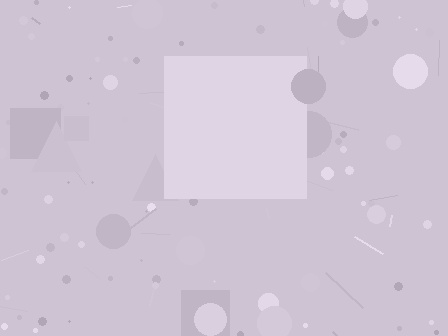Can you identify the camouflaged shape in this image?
The camouflaged shape is a square.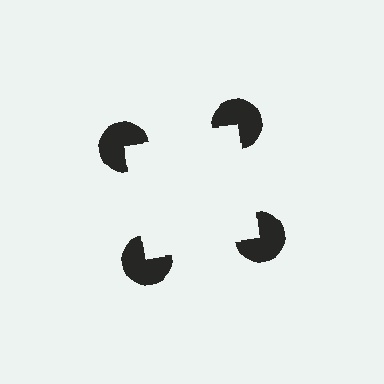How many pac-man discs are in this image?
There are 4 — one at each vertex of the illusory square.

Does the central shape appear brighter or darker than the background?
It typically appears slightly brighter than the background, even though no actual brightness change is drawn.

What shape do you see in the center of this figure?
An illusory square — its edges are inferred from the aligned wedge cuts in the pac-man discs, not physically drawn.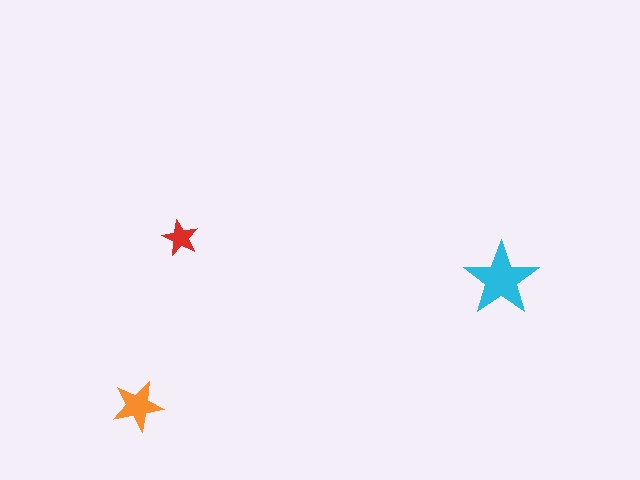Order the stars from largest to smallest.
the cyan one, the orange one, the red one.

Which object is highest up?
The red star is topmost.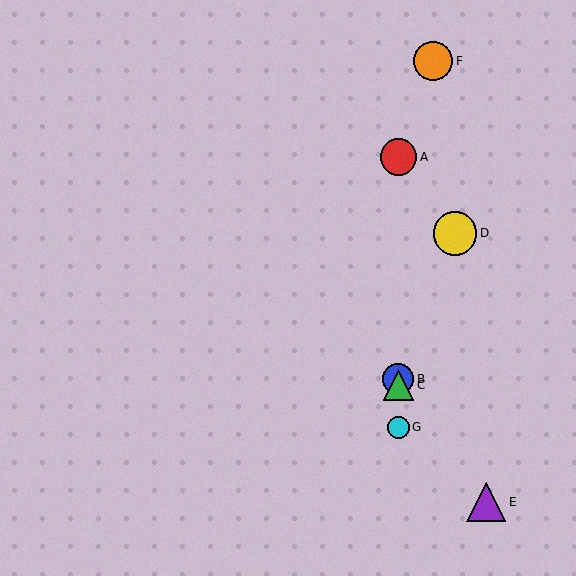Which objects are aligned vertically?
Objects A, B, C, G are aligned vertically.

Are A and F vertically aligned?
No, A is at x≈398 and F is at x≈433.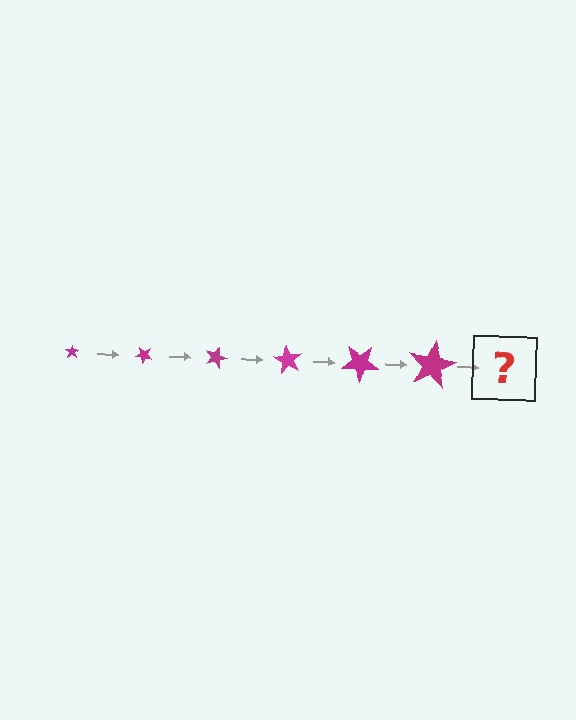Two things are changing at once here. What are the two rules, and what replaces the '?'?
The two rules are that the star grows larger each step and it rotates 45 degrees each step. The '?' should be a star, larger than the previous one and rotated 270 degrees from the start.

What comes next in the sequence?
The next element should be a star, larger than the previous one and rotated 270 degrees from the start.